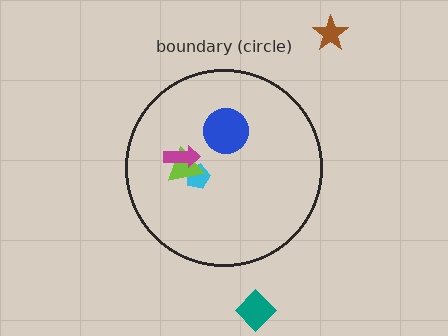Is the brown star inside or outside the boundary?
Outside.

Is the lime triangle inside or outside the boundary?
Inside.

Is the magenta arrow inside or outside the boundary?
Inside.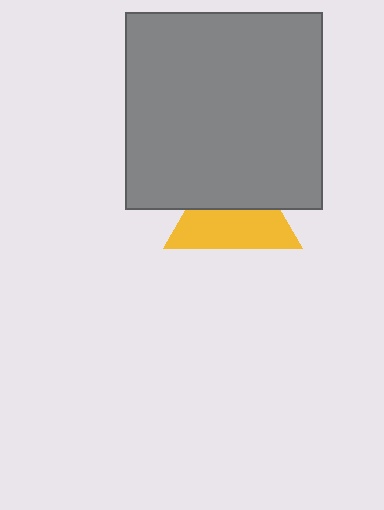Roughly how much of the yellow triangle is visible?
About half of it is visible (roughly 55%).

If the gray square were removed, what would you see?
You would see the complete yellow triangle.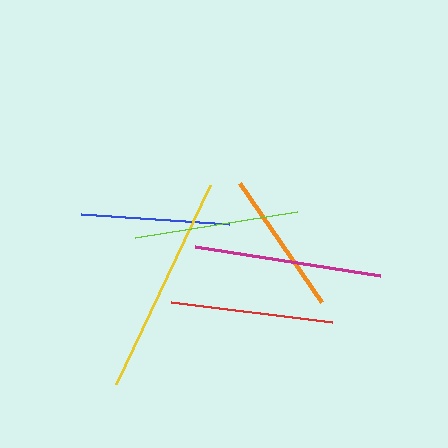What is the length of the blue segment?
The blue segment is approximately 149 pixels long.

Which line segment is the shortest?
The orange line is the shortest at approximately 145 pixels.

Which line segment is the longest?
The yellow line is the longest at approximately 220 pixels.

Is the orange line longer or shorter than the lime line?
The lime line is longer than the orange line.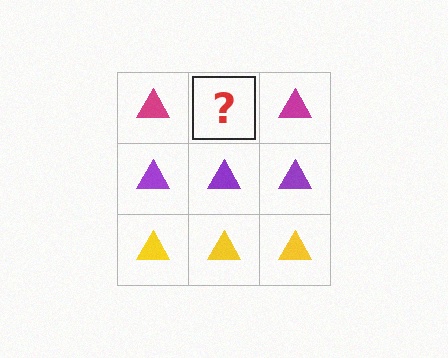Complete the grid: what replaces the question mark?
The question mark should be replaced with a magenta triangle.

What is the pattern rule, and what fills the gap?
The rule is that each row has a consistent color. The gap should be filled with a magenta triangle.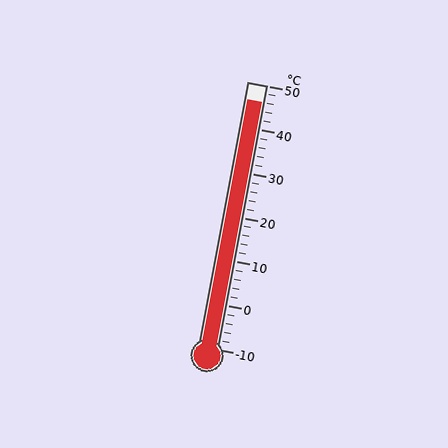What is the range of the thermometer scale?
The thermometer scale ranges from -10°C to 50°C.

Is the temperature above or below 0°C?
The temperature is above 0°C.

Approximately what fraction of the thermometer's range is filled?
The thermometer is filled to approximately 95% of its range.